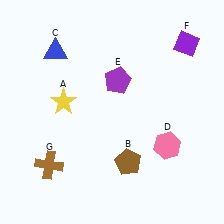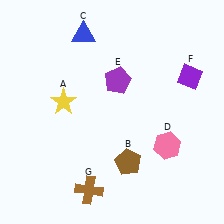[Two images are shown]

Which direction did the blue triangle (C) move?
The blue triangle (C) moved right.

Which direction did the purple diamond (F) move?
The purple diamond (F) moved down.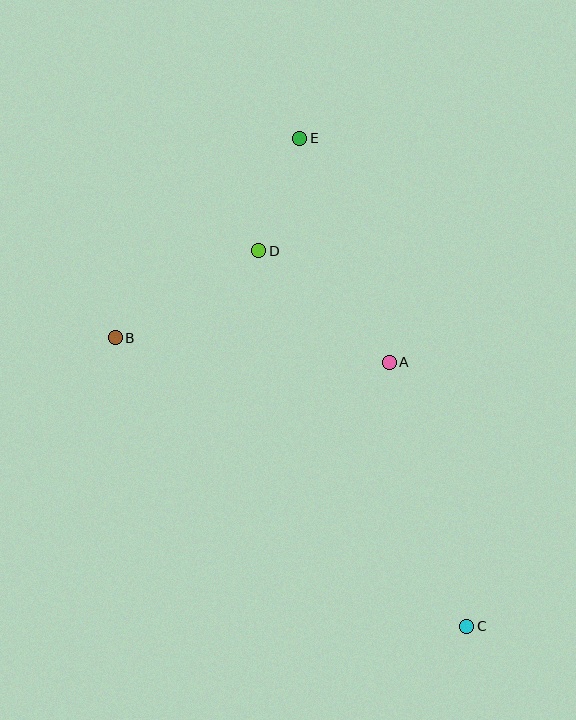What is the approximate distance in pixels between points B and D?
The distance between B and D is approximately 168 pixels.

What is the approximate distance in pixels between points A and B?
The distance between A and B is approximately 275 pixels.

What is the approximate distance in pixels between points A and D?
The distance between A and D is approximately 171 pixels.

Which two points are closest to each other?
Points D and E are closest to each other.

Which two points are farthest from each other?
Points C and E are farthest from each other.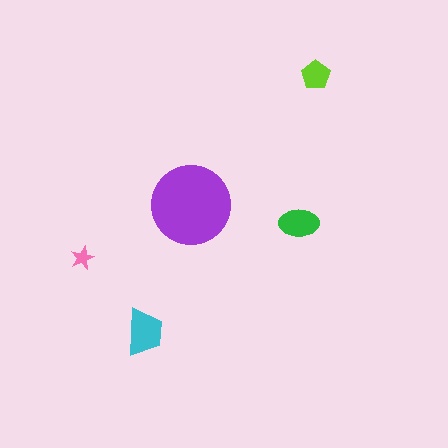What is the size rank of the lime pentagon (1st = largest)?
4th.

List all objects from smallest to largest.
The pink star, the lime pentagon, the green ellipse, the cyan trapezoid, the purple circle.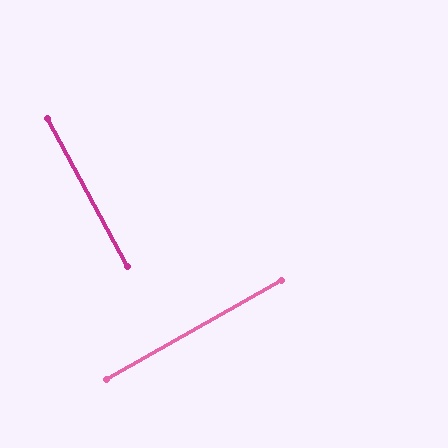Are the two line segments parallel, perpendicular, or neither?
Perpendicular — they meet at approximately 89°.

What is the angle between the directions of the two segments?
Approximately 89 degrees.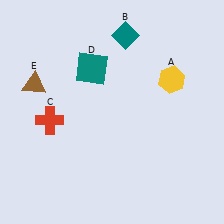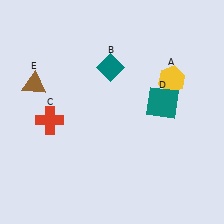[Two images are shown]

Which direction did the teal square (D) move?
The teal square (D) moved right.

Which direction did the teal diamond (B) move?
The teal diamond (B) moved down.